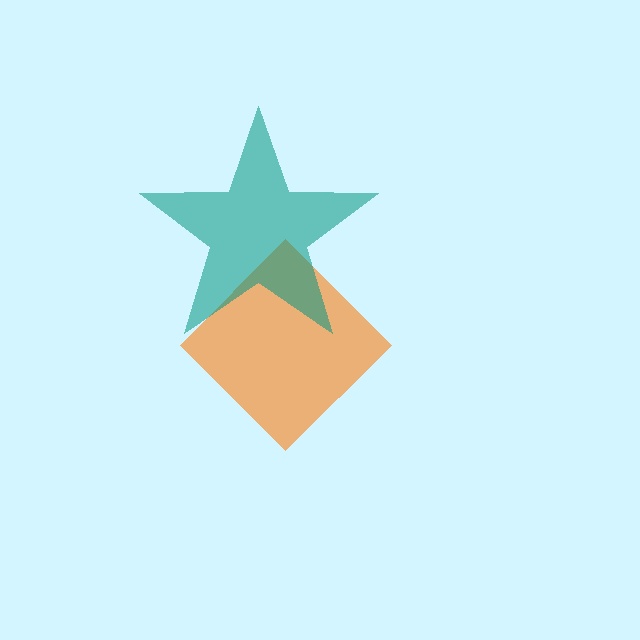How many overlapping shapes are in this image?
There are 2 overlapping shapes in the image.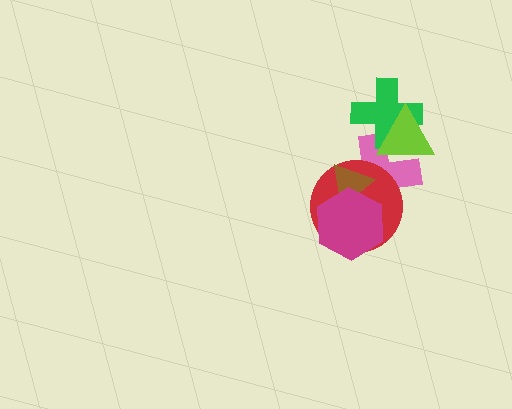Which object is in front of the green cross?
The lime triangle is in front of the green cross.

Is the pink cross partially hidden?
Yes, it is partially covered by another shape.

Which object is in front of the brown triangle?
The magenta hexagon is in front of the brown triangle.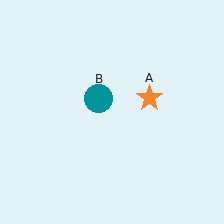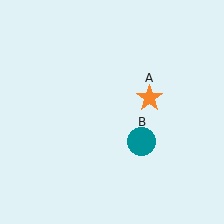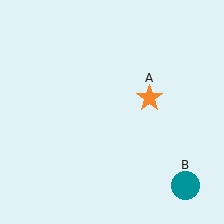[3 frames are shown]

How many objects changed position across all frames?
1 object changed position: teal circle (object B).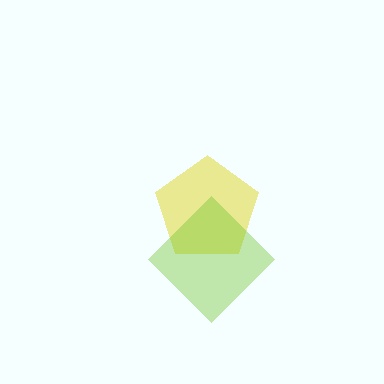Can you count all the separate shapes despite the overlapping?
Yes, there are 2 separate shapes.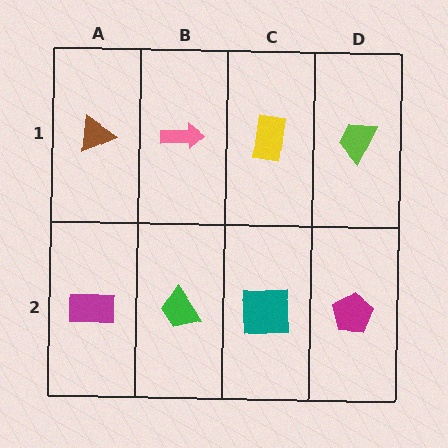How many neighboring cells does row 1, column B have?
3.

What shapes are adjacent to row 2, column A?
A brown triangle (row 1, column A), a green trapezoid (row 2, column B).